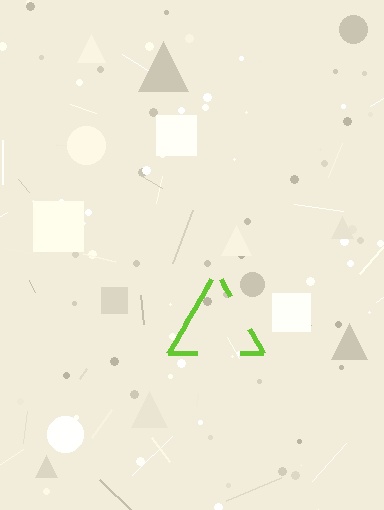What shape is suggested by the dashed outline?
The dashed outline suggests a triangle.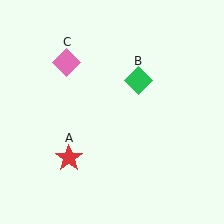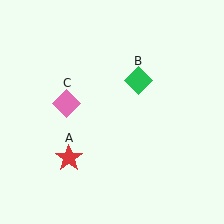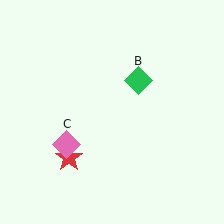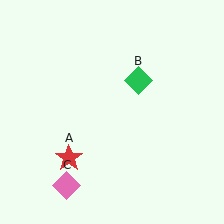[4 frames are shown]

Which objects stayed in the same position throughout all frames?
Red star (object A) and green diamond (object B) remained stationary.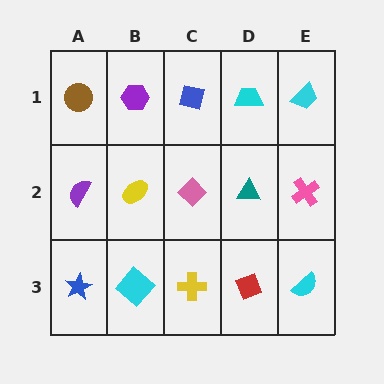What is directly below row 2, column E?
A cyan semicircle.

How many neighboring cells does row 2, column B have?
4.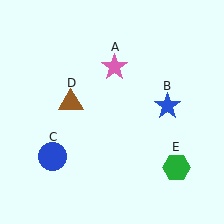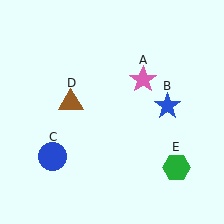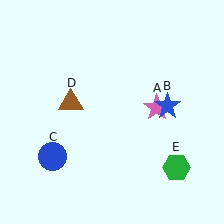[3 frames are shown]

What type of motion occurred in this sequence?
The pink star (object A) rotated clockwise around the center of the scene.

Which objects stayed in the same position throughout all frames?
Blue star (object B) and blue circle (object C) and brown triangle (object D) and green hexagon (object E) remained stationary.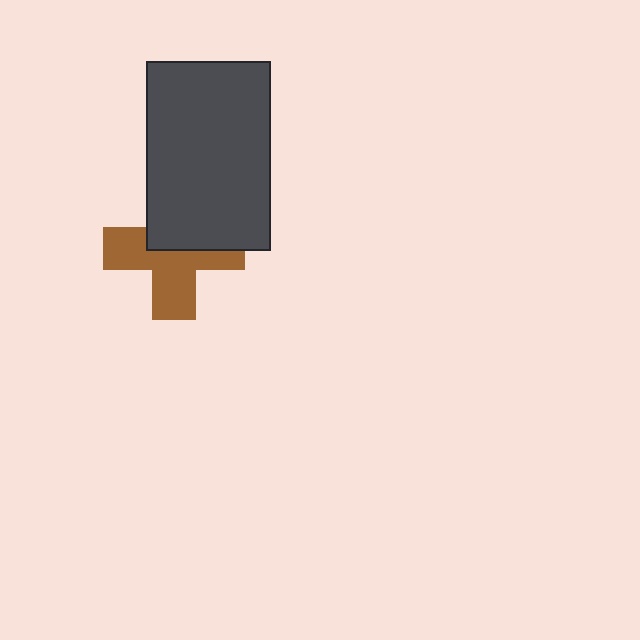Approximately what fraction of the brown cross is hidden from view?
Roughly 44% of the brown cross is hidden behind the dark gray rectangle.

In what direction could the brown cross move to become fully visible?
The brown cross could move down. That would shift it out from behind the dark gray rectangle entirely.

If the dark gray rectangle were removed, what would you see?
You would see the complete brown cross.